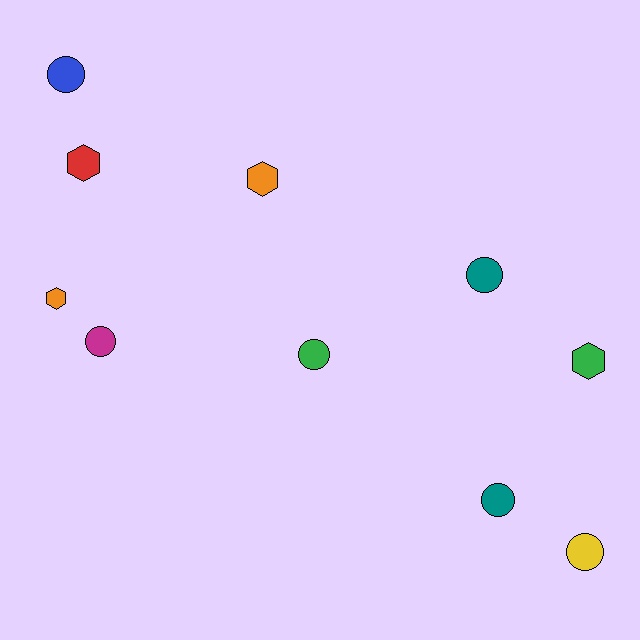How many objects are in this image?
There are 10 objects.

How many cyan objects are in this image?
There are no cyan objects.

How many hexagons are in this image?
There are 4 hexagons.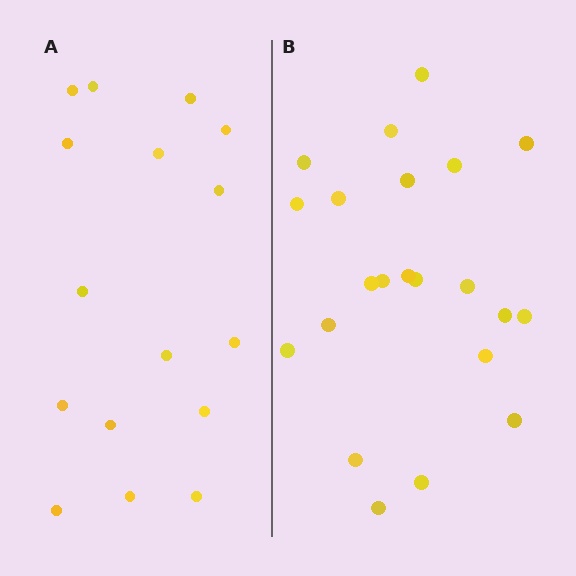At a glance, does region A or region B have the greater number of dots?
Region B (the right region) has more dots.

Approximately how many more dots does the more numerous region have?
Region B has about 6 more dots than region A.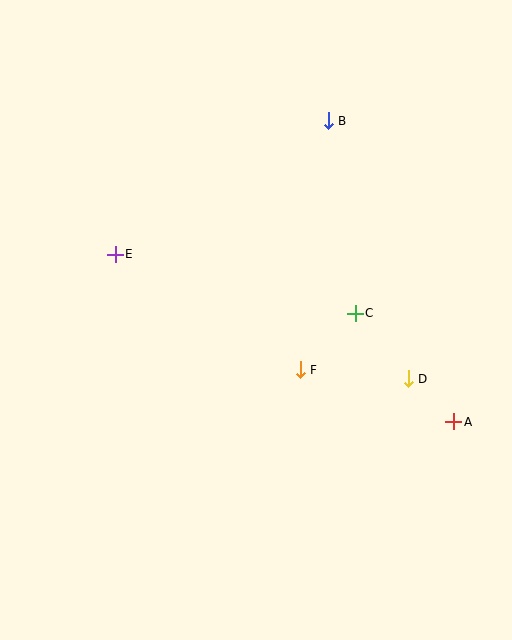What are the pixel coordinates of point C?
Point C is at (355, 313).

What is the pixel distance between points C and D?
The distance between C and D is 85 pixels.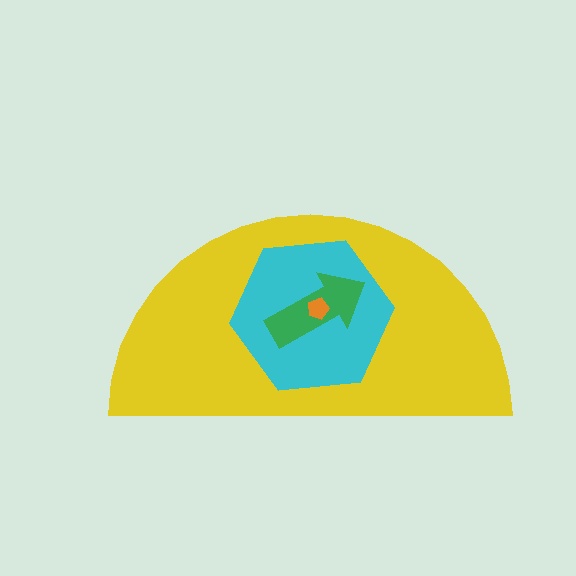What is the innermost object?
The orange pentagon.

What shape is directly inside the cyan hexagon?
The green arrow.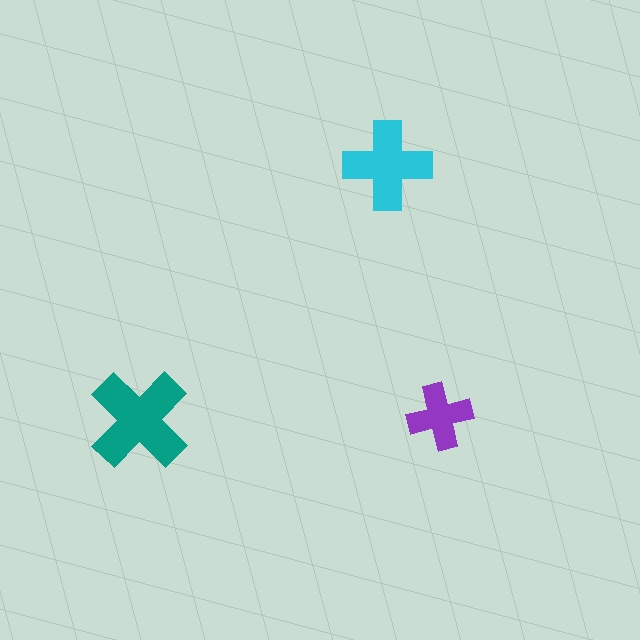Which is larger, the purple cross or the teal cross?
The teal one.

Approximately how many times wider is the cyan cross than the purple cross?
About 1.5 times wider.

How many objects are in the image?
There are 3 objects in the image.